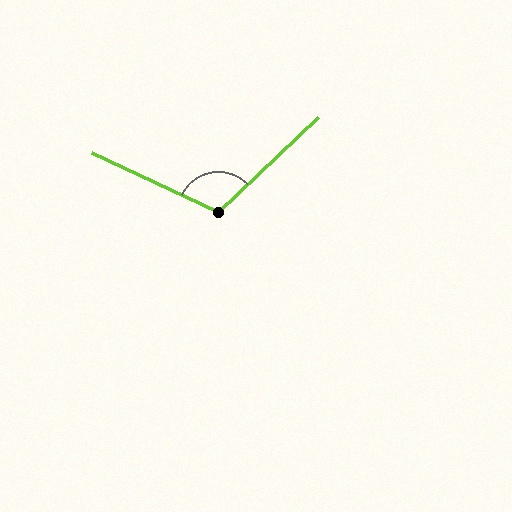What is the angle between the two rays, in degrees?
Approximately 111 degrees.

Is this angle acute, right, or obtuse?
It is obtuse.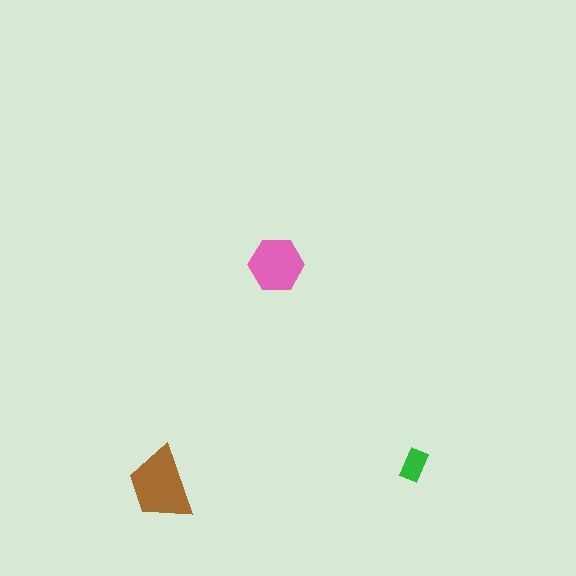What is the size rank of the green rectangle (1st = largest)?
3rd.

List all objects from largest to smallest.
The brown trapezoid, the pink hexagon, the green rectangle.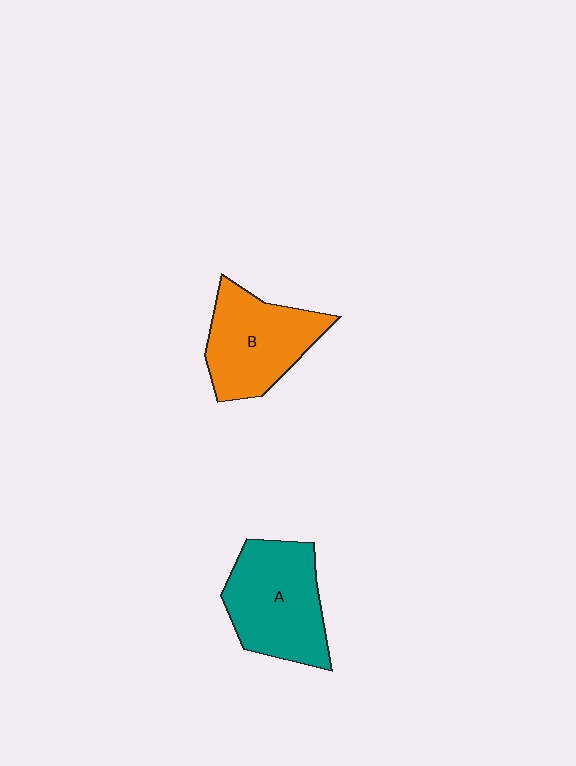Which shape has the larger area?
Shape A (teal).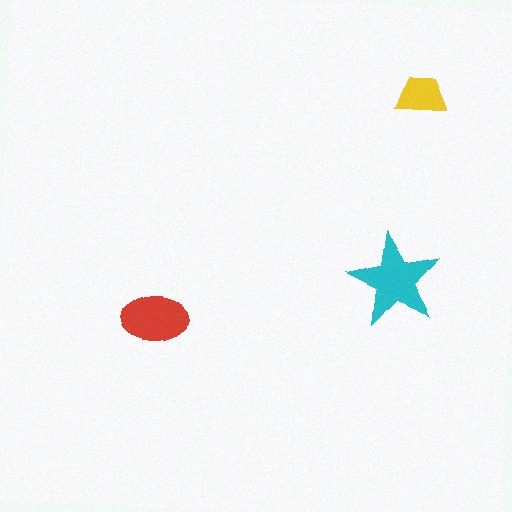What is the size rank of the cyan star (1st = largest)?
1st.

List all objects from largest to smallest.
The cyan star, the red ellipse, the yellow trapezoid.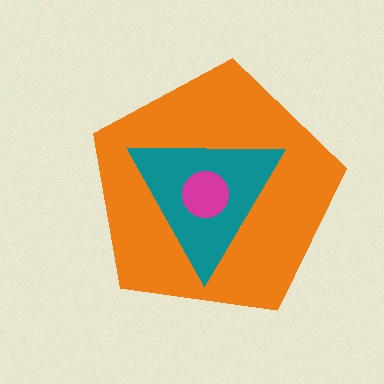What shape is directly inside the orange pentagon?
The teal triangle.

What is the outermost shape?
The orange pentagon.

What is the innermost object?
The magenta circle.